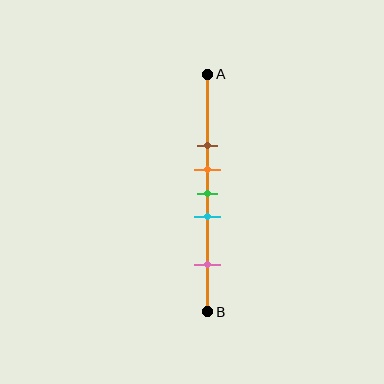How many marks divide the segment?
There are 5 marks dividing the segment.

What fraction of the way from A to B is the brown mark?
The brown mark is approximately 30% (0.3) of the way from A to B.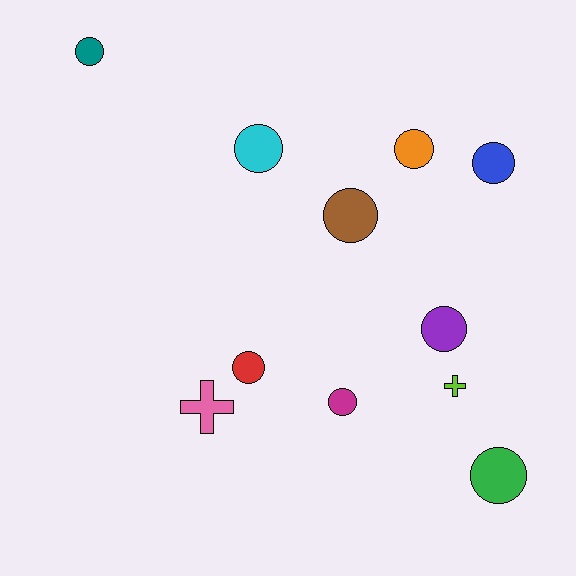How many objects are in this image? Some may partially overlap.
There are 11 objects.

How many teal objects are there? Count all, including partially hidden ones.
There is 1 teal object.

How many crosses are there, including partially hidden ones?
There are 2 crosses.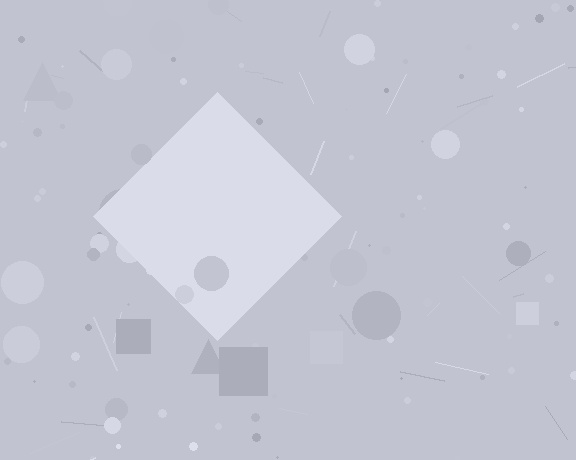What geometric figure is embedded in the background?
A diamond is embedded in the background.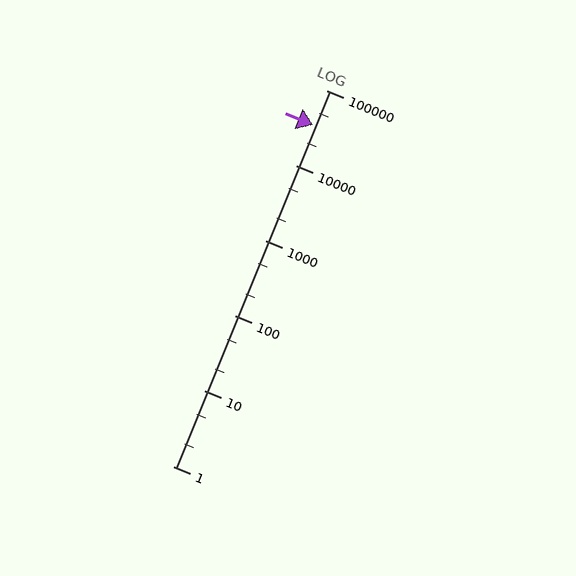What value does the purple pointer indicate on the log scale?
The pointer indicates approximately 35000.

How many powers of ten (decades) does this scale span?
The scale spans 5 decades, from 1 to 100000.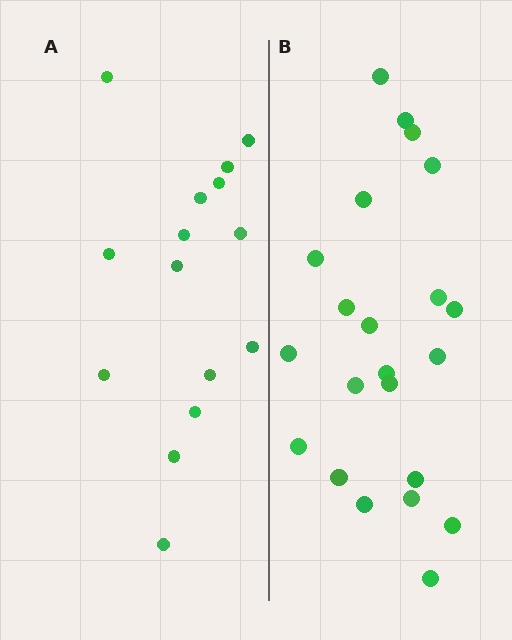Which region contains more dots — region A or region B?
Region B (the right region) has more dots.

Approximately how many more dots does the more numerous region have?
Region B has roughly 8 or so more dots than region A.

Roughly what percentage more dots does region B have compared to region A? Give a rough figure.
About 45% more.